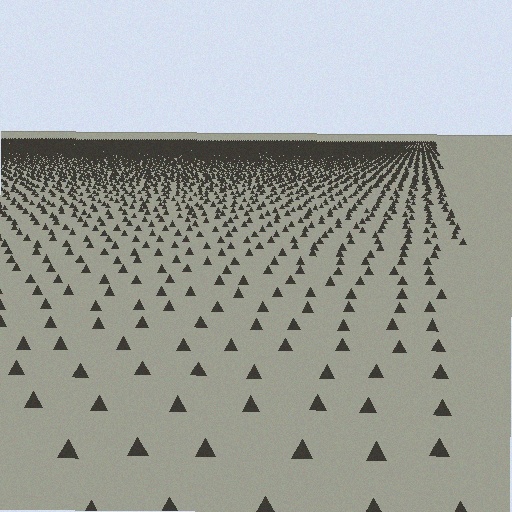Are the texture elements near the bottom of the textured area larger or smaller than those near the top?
Larger. Near the bottom, elements are closer to the viewer and appear at a bigger on-screen size.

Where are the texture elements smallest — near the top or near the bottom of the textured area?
Near the top.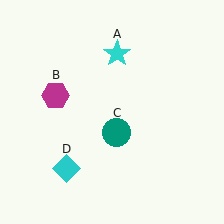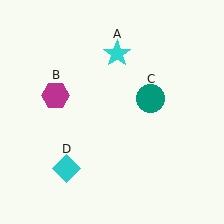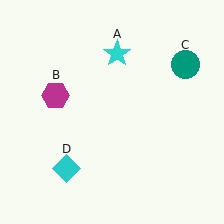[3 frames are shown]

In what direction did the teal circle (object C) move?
The teal circle (object C) moved up and to the right.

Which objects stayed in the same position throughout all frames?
Cyan star (object A) and magenta hexagon (object B) and cyan diamond (object D) remained stationary.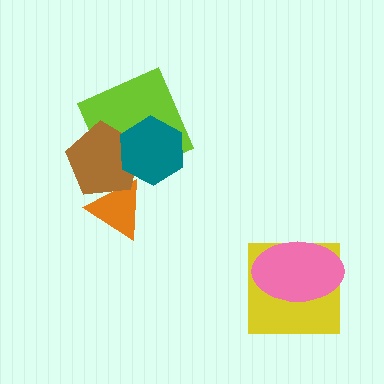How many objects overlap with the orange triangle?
1 object overlaps with the orange triangle.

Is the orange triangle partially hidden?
Yes, it is partially covered by another shape.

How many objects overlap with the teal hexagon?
2 objects overlap with the teal hexagon.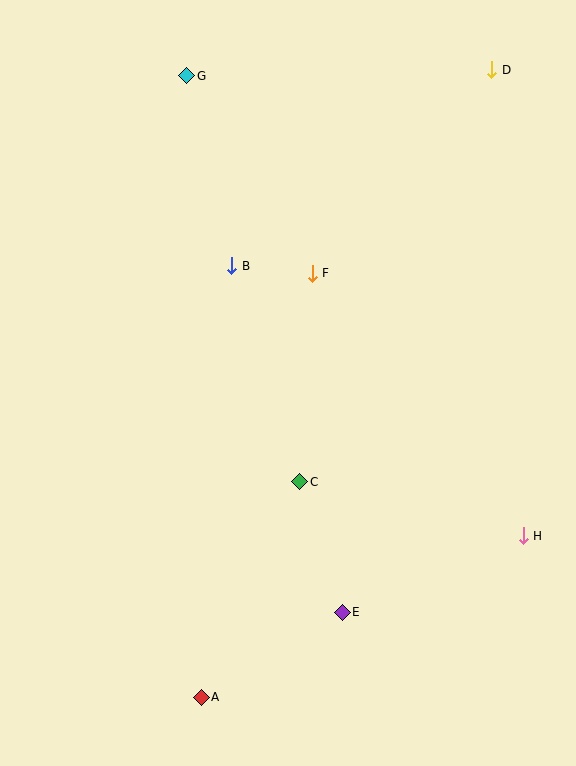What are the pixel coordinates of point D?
Point D is at (492, 70).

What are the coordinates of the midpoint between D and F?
The midpoint between D and F is at (402, 172).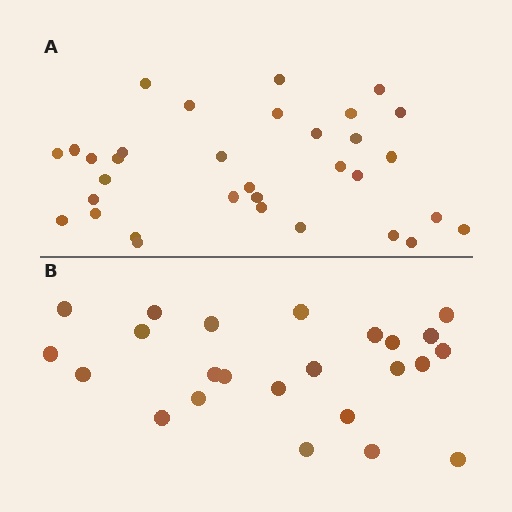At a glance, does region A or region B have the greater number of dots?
Region A (the top region) has more dots.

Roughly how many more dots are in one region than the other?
Region A has roughly 8 or so more dots than region B.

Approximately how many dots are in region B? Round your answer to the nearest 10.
About 20 dots. (The exact count is 24, which rounds to 20.)